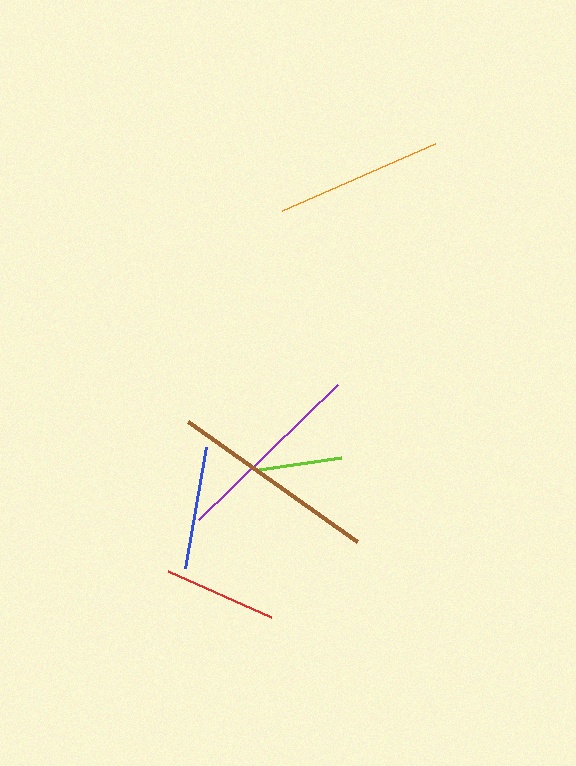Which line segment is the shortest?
The lime line is the shortest at approximately 83 pixels.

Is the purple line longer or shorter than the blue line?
The purple line is longer than the blue line.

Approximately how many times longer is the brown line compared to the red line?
The brown line is approximately 1.8 times the length of the red line.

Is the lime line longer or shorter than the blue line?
The blue line is longer than the lime line.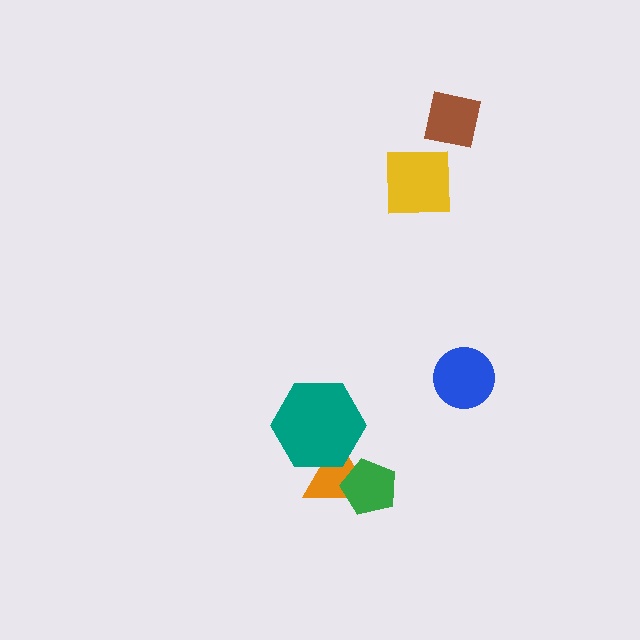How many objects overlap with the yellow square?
0 objects overlap with the yellow square.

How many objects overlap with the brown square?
0 objects overlap with the brown square.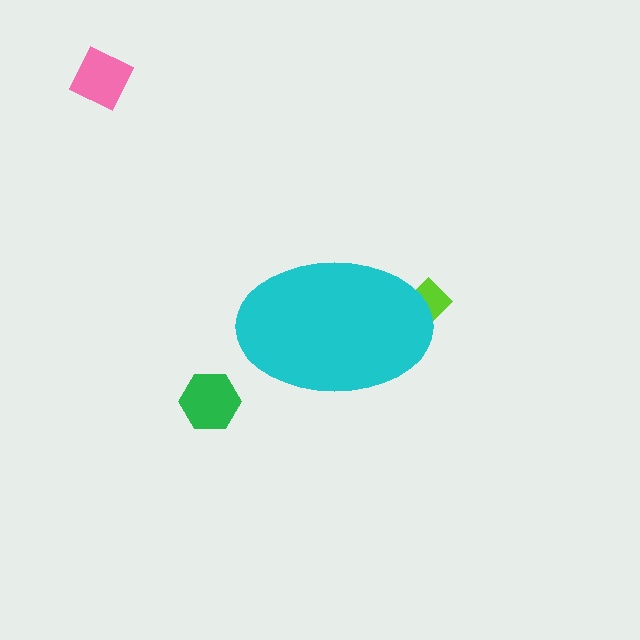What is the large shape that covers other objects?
A cyan ellipse.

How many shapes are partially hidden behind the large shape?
1 shape is partially hidden.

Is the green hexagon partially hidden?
No, the green hexagon is fully visible.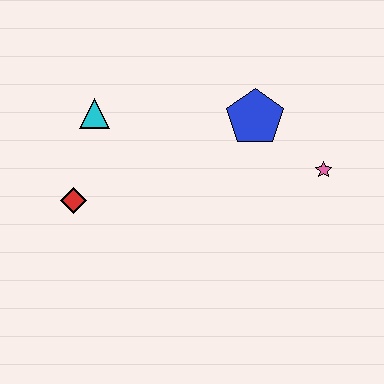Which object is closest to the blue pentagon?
The pink star is closest to the blue pentagon.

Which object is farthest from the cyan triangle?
The pink star is farthest from the cyan triangle.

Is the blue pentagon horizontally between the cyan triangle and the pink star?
Yes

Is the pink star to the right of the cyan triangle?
Yes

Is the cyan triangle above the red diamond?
Yes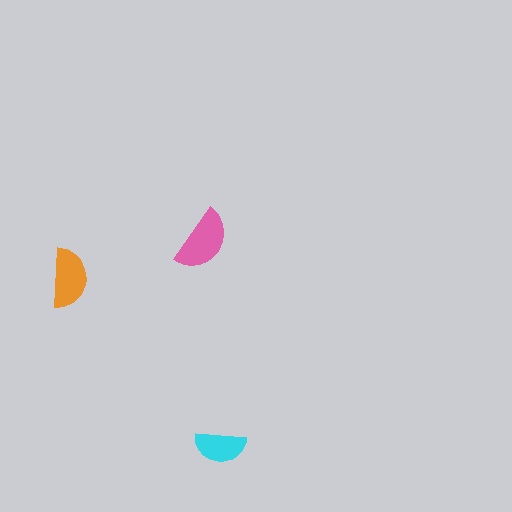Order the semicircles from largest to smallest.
the pink one, the orange one, the cyan one.